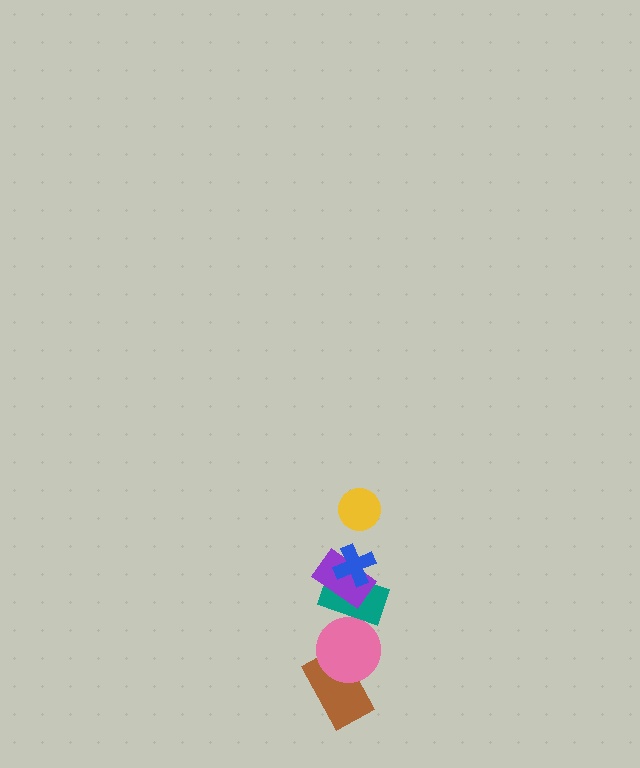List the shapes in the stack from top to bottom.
From top to bottom: the yellow circle, the blue cross, the purple rectangle, the teal rectangle, the pink circle, the brown rectangle.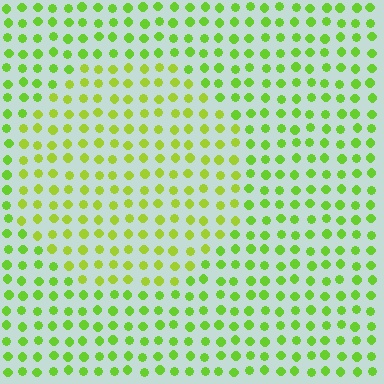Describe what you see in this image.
The image is filled with small lime elements in a uniform arrangement. A circle-shaped region is visible where the elements are tinted to a slightly different hue, forming a subtle color boundary.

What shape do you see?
I see a circle.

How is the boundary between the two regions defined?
The boundary is defined purely by a slight shift in hue (about 21 degrees). Spacing, size, and orientation are identical on both sides.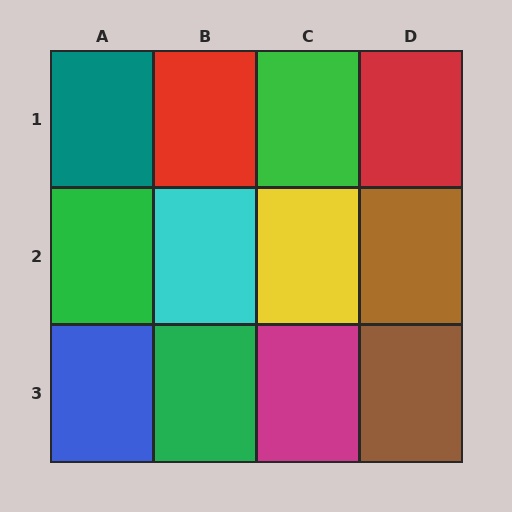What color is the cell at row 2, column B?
Cyan.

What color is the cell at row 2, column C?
Yellow.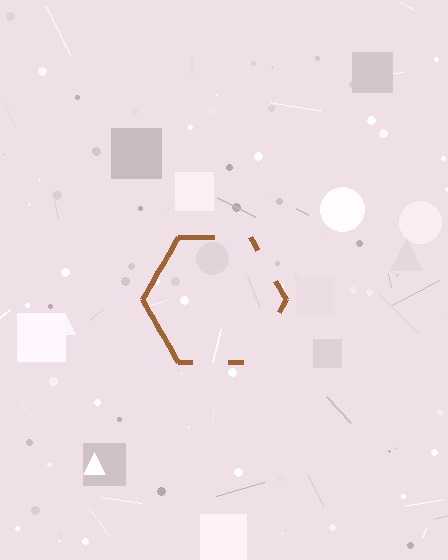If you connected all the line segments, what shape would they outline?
They would outline a hexagon.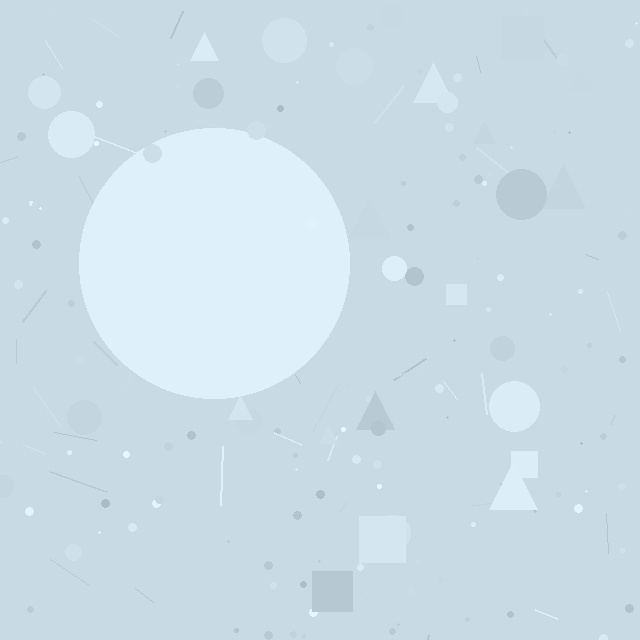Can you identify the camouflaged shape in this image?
The camouflaged shape is a circle.